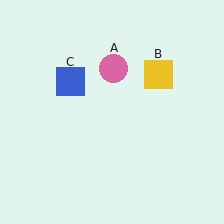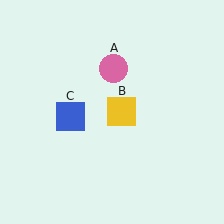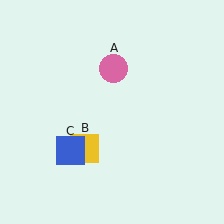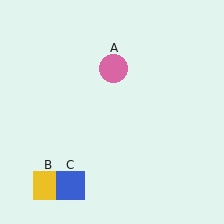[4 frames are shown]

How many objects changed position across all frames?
2 objects changed position: yellow square (object B), blue square (object C).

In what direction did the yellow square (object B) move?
The yellow square (object B) moved down and to the left.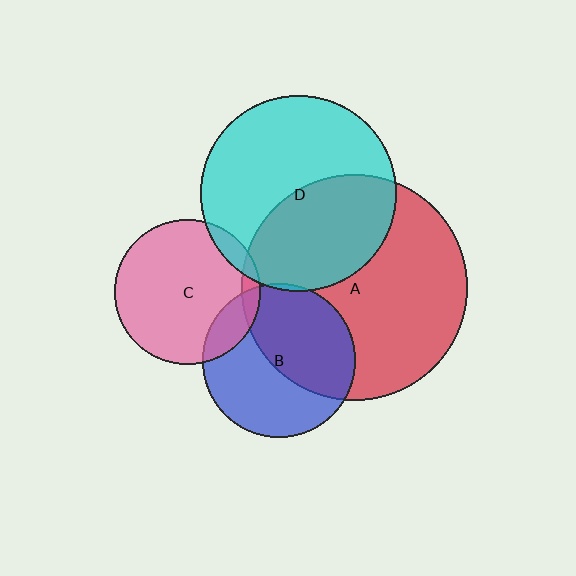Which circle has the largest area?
Circle A (red).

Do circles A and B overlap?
Yes.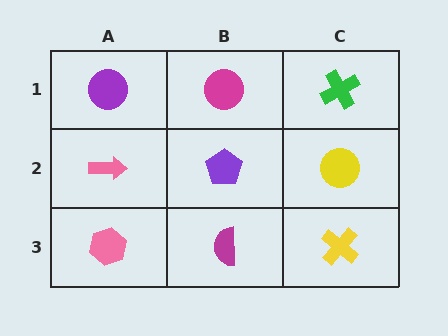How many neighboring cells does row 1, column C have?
2.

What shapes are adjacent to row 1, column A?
A pink arrow (row 2, column A), a magenta circle (row 1, column B).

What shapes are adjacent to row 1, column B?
A purple pentagon (row 2, column B), a purple circle (row 1, column A), a green cross (row 1, column C).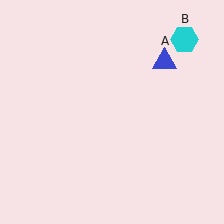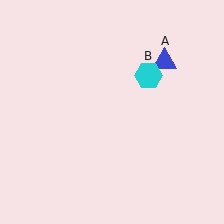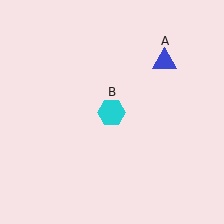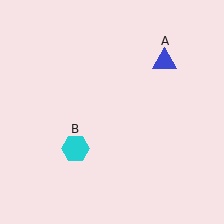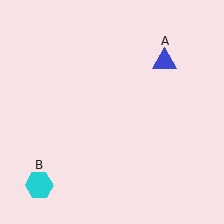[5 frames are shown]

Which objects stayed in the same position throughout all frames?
Blue triangle (object A) remained stationary.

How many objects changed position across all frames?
1 object changed position: cyan hexagon (object B).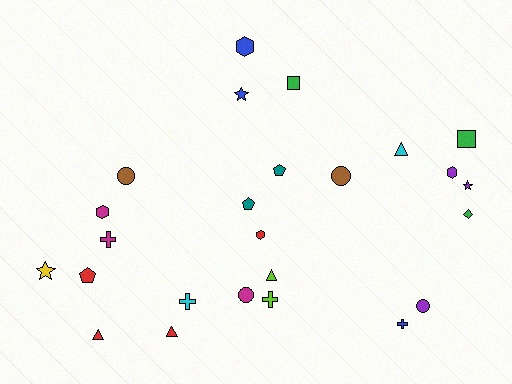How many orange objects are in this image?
There are no orange objects.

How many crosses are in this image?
There are 4 crosses.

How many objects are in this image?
There are 25 objects.